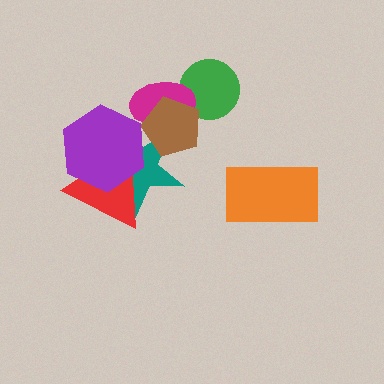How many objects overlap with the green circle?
2 objects overlap with the green circle.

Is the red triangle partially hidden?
Yes, it is partially covered by another shape.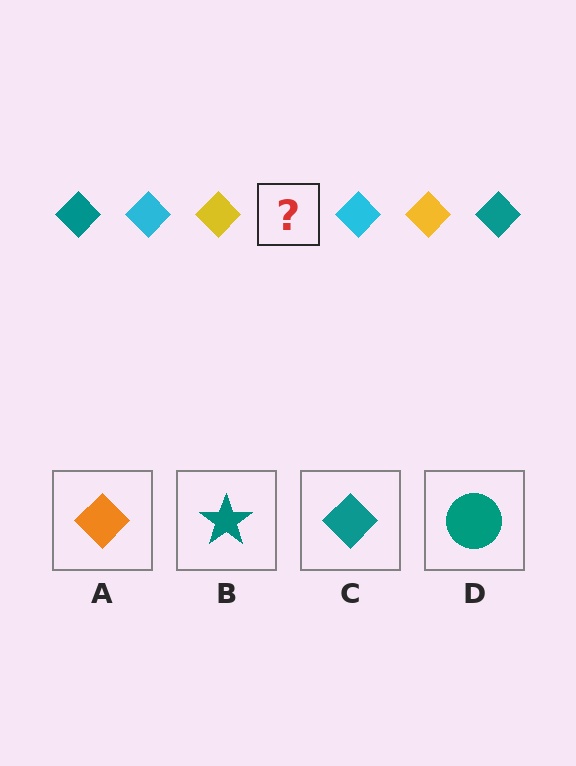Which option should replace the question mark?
Option C.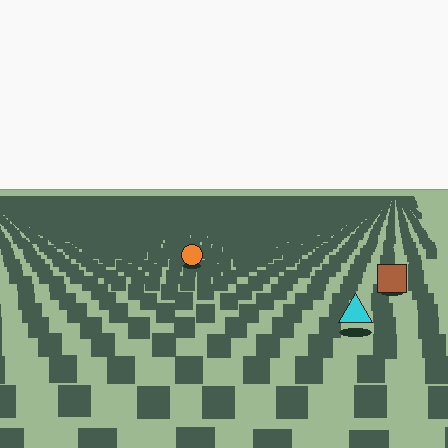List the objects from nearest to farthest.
From nearest to farthest: the cyan triangle, the brown square, the orange circle.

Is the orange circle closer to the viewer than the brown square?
No. The brown square is closer — you can tell from the texture gradient: the ground texture is coarser near it.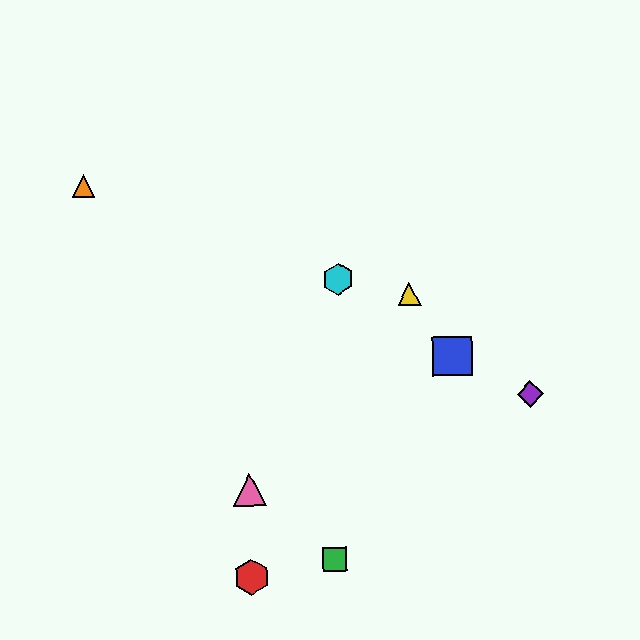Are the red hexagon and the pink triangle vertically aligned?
Yes, both are at x≈251.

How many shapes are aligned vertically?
2 shapes (the red hexagon, the pink triangle) are aligned vertically.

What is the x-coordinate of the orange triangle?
The orange triangle is at x≈84.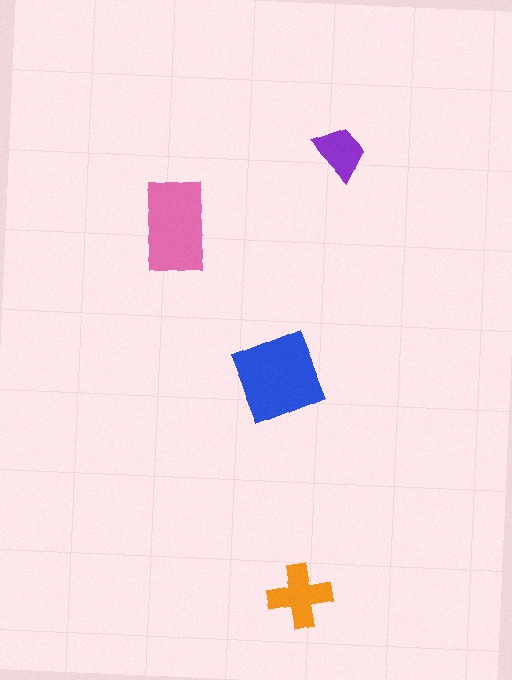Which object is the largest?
The blue square.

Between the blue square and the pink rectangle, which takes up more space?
The blue square.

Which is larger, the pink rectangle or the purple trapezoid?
The pink rectangle.